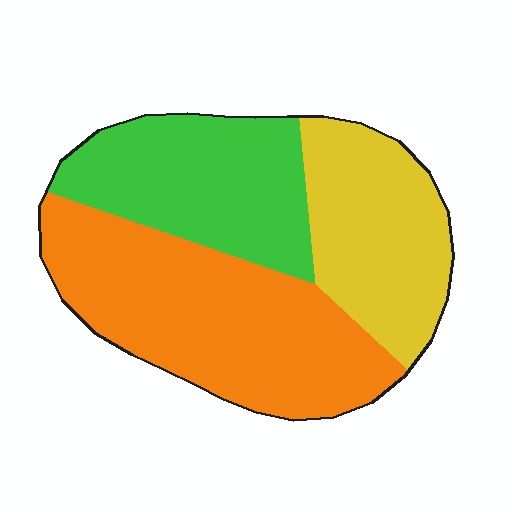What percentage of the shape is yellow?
Yellow covers 27% of the shape.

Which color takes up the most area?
Orange, at roughly 45%.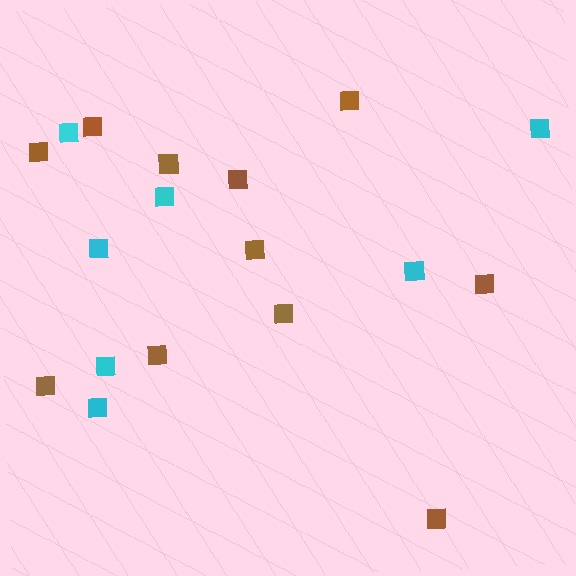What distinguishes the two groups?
There are 2 groups: one group of cyan squares (7) and one group of brown squares (11).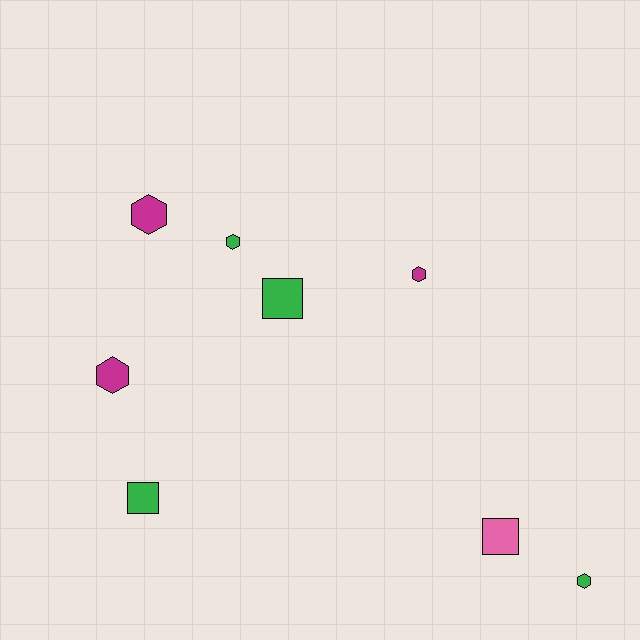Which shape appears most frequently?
Hexagon, with 5 objects.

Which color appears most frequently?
Green, with 4 objects.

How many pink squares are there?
There is 1 pink square.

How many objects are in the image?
There are 8 objects.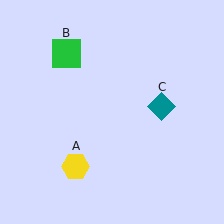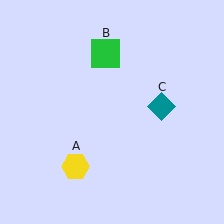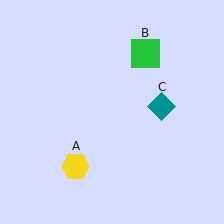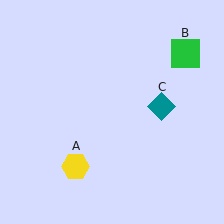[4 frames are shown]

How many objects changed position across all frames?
1 object changed position: green square (object B).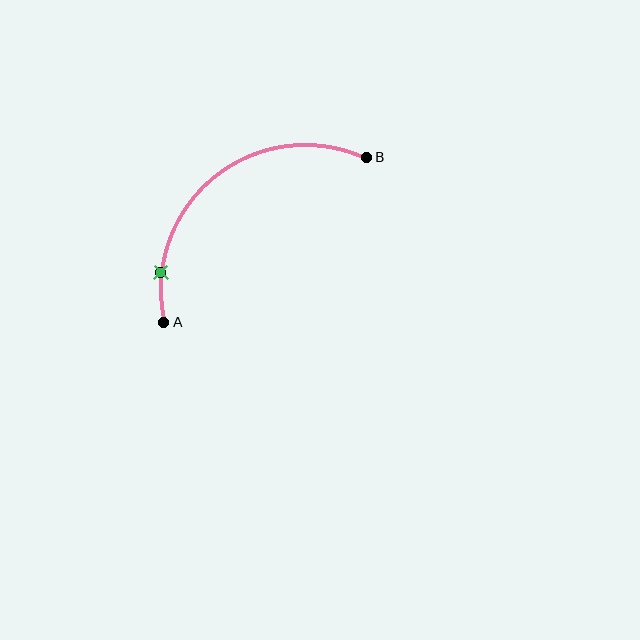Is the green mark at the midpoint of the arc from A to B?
No. The green mark lies on the arc but is closer to endpoint A. The arc midpoint would be at the point on the curve equidistant along the arc from both A and B.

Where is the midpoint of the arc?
The arc midpoint is the point on the curve farthest from the straight line joining A and B. It sits above and to the left of that line.